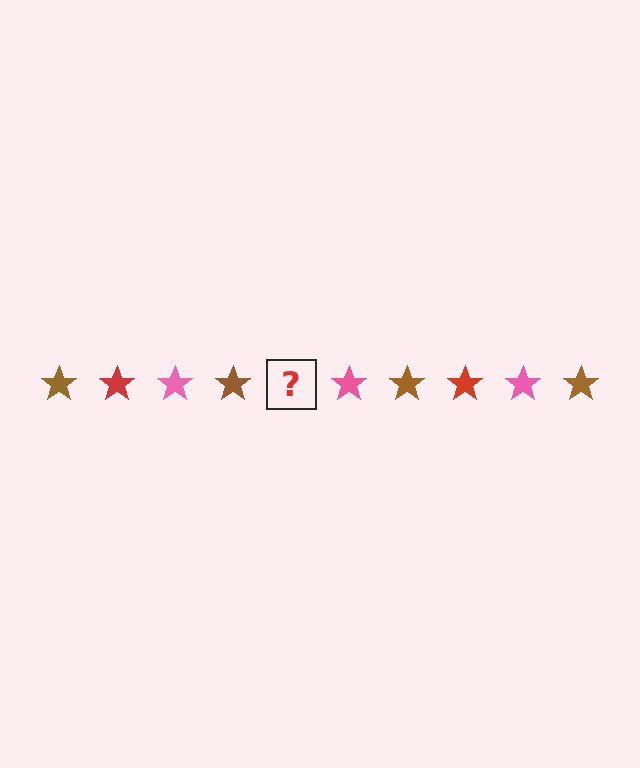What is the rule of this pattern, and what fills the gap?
The rule is that the pattern cycles through brown, red, pink stars. The gap should be filled with a red star.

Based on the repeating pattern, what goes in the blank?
The blank should be a red star.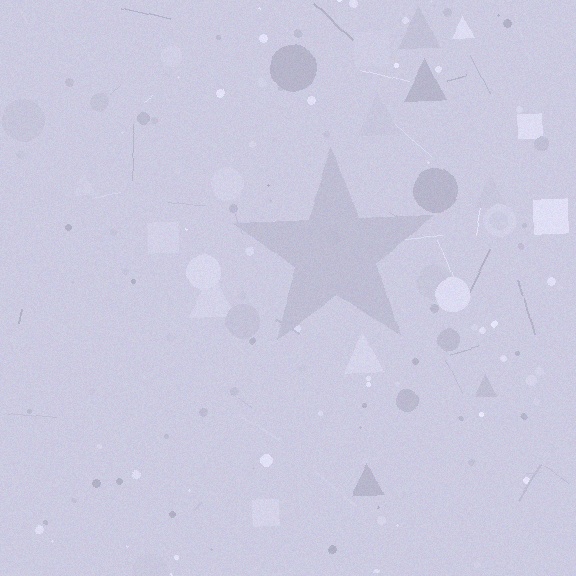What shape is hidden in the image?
A star is hidden in the image.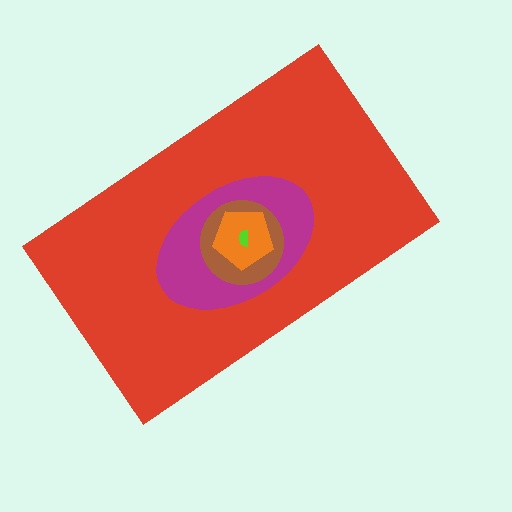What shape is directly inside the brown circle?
The orange pentagon.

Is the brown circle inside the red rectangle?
Yes.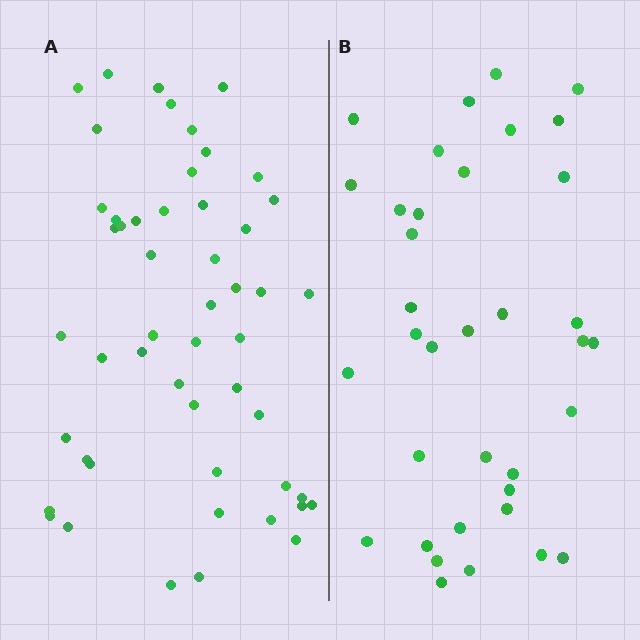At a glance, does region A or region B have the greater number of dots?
Region A (the left region) has more dots.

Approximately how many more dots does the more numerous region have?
Region A has approximately 15 more dots than region B.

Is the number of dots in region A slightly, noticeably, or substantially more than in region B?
Region A has noticeably more, but not dramatically so. The ratio is roughly 1.4 to 1.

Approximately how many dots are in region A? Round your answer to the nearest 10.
About 50 dots. (The exact count is 51, which rounds to 50.)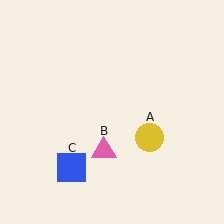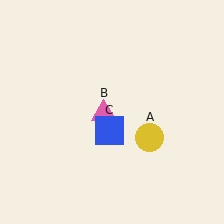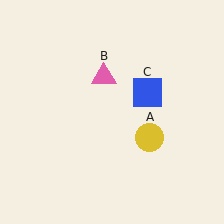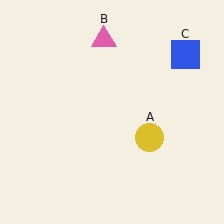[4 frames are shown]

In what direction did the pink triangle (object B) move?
The pink triangle (object B) moved up.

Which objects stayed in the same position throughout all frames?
Yellow circle (object A) remained stationary.